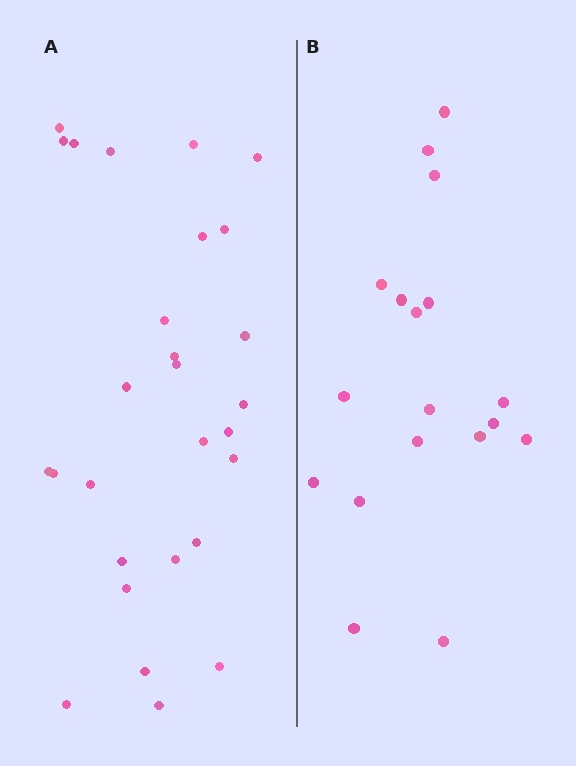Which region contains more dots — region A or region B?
Region A (the left region) has more dots.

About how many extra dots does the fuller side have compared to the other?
Region A has roughly 10 or so more dots than region B.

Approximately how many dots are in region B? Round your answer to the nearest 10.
About 20 dots. (The exact count is 18, which rounds to 20.)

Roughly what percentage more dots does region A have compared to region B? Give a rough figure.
About 55% more.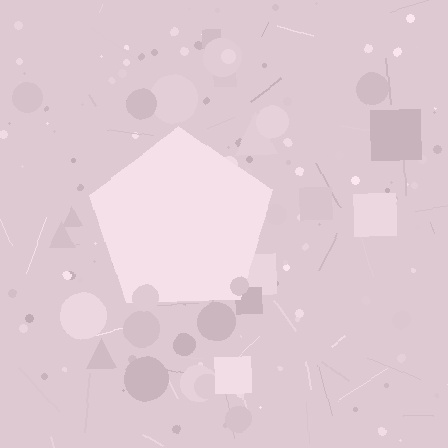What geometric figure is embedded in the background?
A pentagon is embedded in the background.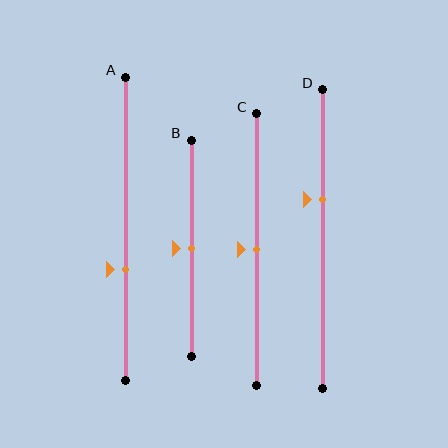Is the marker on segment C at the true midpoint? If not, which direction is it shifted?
Yes, the marker on segment C is at the true midpoint.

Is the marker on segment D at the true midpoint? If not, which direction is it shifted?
No, the marker on segment D is shifted upward by about 13% of the segment length.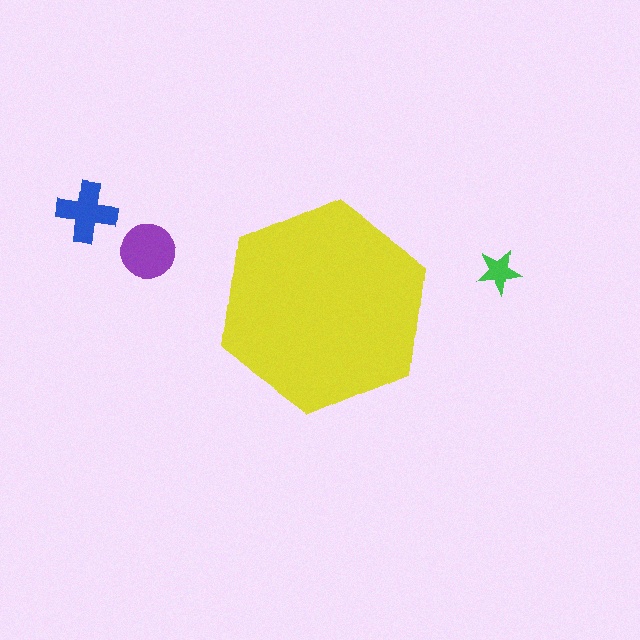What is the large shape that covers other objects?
A yellow hexagon.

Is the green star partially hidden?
No, the green star is fully visible.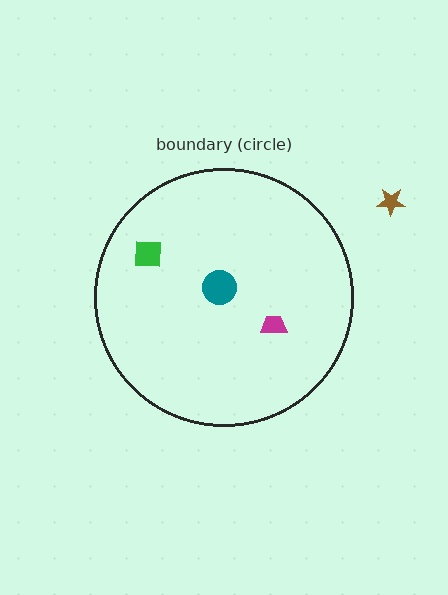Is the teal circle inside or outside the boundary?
Inside.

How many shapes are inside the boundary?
3 inside, 1 outside.